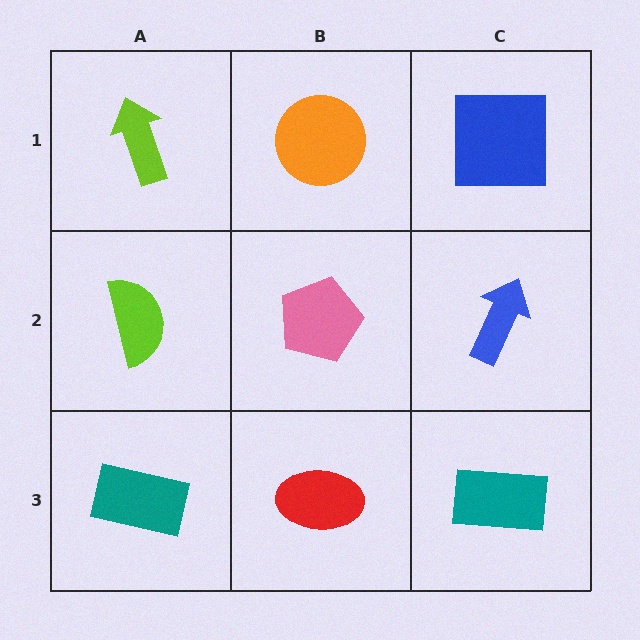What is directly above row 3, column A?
A lime semicircle.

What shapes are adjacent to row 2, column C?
A blue square (row 1, column C), a teal rectangle (row 3, column C), a pink pentagon (row 2, column B).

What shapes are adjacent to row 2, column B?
An orange circle (row 1, column B), a red ellipse (row 3, column B), a lime semicircle (row 2, column A), a blue arrow (row 2, column C).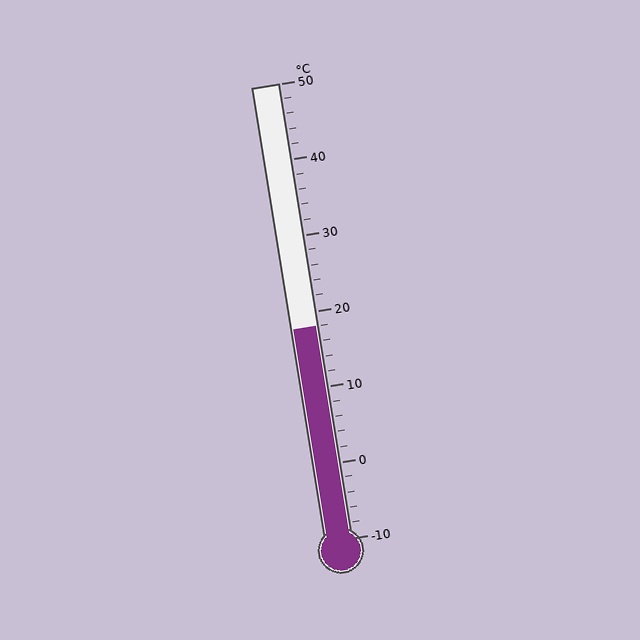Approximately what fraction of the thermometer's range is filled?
The thermometer is filled to approximately 45% of its range.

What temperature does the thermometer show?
The thermometer shows approximately 18°C.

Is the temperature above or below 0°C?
The temperature is above 0°C.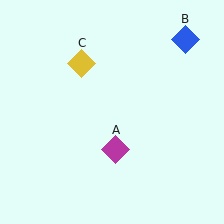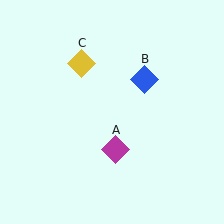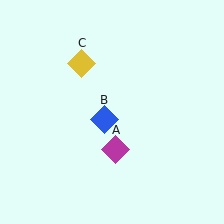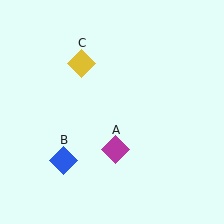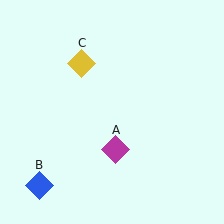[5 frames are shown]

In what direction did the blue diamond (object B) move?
The blue diamond (object B) moved down and to the left.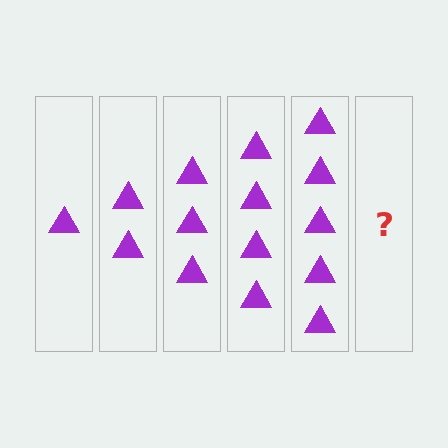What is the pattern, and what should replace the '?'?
The pattern is that each step adds one more triangle. The '?' should be 6 triangles.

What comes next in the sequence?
The next element should be 6 triangles.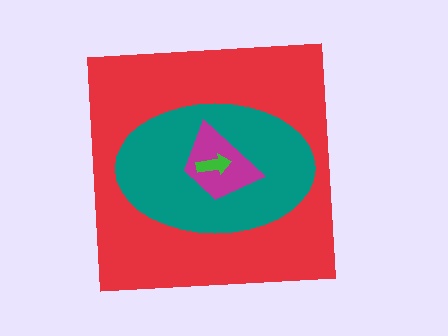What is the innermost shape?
The green arrow.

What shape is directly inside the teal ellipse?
The magenta trapezoid.